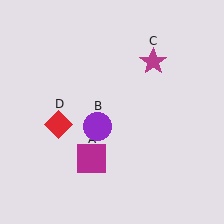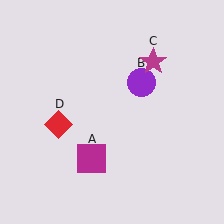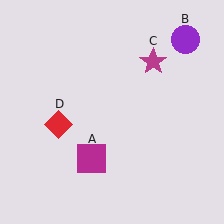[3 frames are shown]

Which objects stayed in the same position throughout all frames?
Magenta square (object A) and magenta star (object C) and red diamond (object D) remained stationary.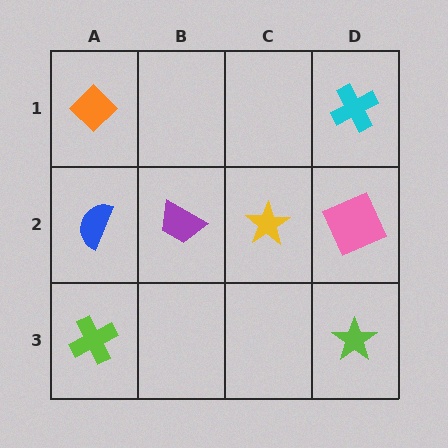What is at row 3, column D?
A lime star.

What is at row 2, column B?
A purple trapezoid.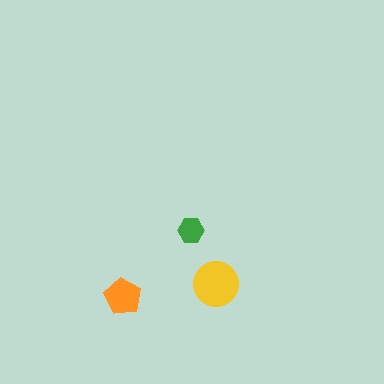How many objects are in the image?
There are 3 objects in the image.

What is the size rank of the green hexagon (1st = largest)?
3rd.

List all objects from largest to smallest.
The yellow circle, the orange pentagon, the green hexagon.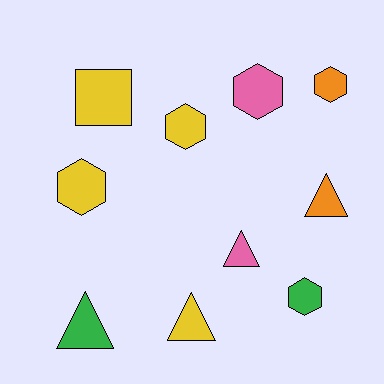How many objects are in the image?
There are 10 objects.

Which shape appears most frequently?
Hexagon, with 5 objects.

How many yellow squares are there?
There is 1 yellow square.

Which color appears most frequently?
Yellow, with 4 objects.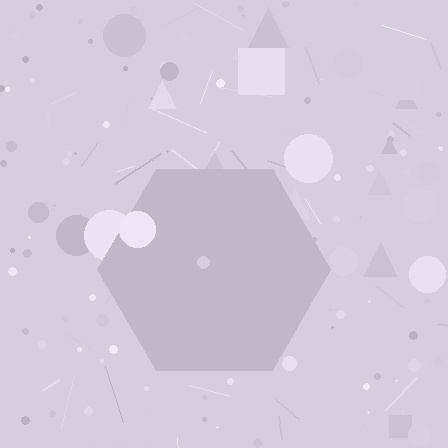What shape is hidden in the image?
A hexagon is hidden in the image.